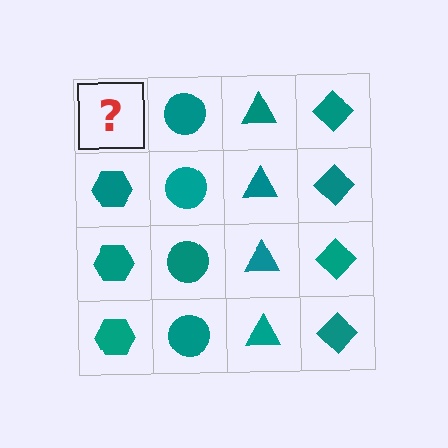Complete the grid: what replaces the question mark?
The question mark should be replaced with a teal hexagon.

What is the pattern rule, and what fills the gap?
The rule is that each column has a consistent shape. The gap should be filled with a teal hexagon.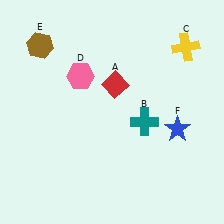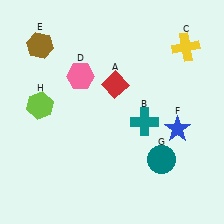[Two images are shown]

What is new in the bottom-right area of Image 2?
A teal circle (G) was added in the bottom-right area of Image 2.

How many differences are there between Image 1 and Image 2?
There are 2 differences between the two images.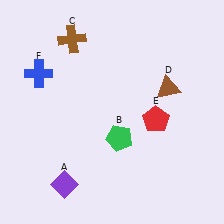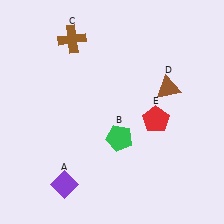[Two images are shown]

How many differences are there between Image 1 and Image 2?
There is 1 difference between the two images.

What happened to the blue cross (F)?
The blue cross (F) was removed in Image 2. It was in the top-left area of Image 1.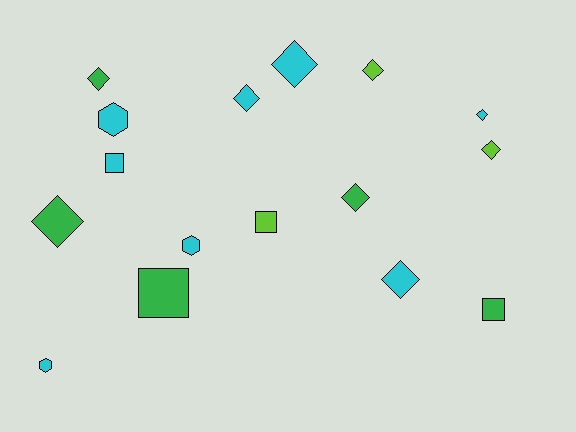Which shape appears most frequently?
Diamond, with 9 objects.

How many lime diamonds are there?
There are 2 lime diamonds.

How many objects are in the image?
There are 16 objects.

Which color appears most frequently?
Cyan, with 8 objects.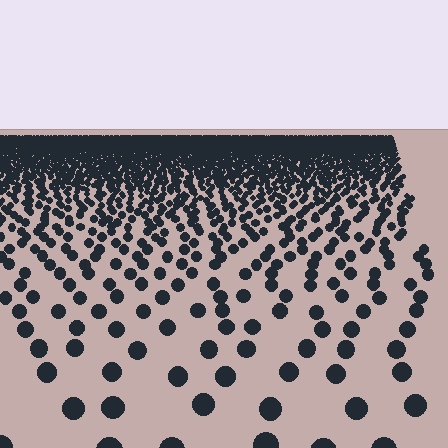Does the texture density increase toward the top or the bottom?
Density increases toward the top.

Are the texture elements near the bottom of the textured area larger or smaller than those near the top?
Larger. Near the bottom, elements are closer to the viewer and appear at a bigger on-screen size.